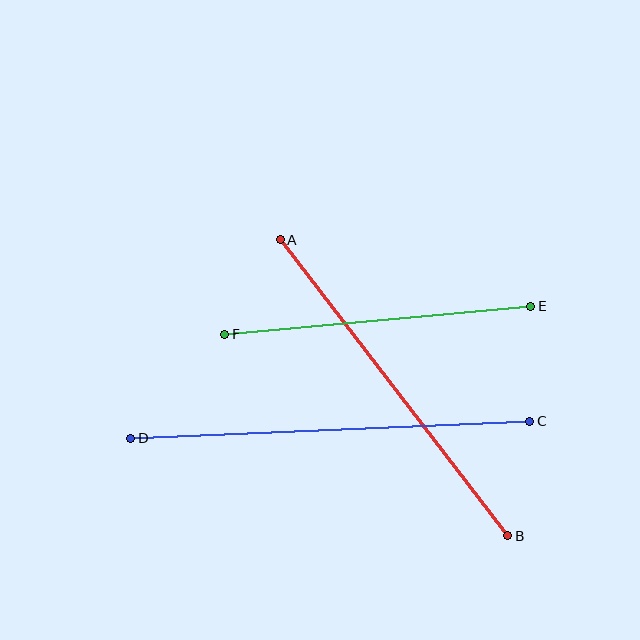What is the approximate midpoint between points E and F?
The midpoint is at approximately (378, 320) pixels.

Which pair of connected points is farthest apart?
Points C and D are farthest apart.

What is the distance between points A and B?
The distance is approximately 373 pixels.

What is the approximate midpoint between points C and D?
The midpoint is at approximately (330, 430) pixels.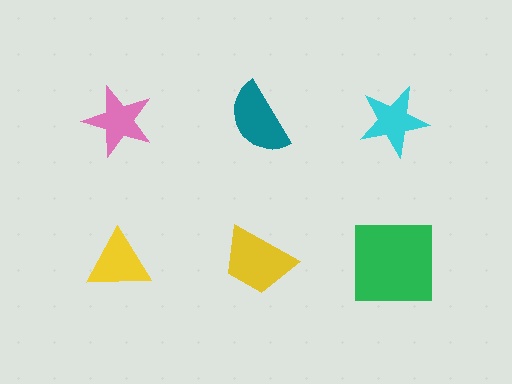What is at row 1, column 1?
A pink star.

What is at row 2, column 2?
A yellow trapezoid.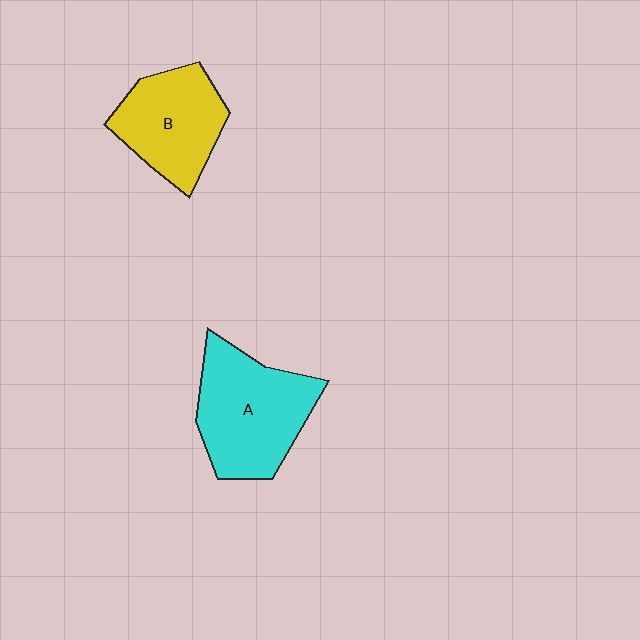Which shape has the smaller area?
Shape B (yellow).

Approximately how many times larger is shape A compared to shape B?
Approximately 1.2 times.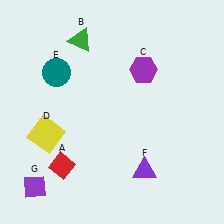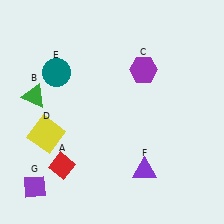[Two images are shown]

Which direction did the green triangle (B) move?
The green triangle (B) moved down.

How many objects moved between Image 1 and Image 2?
1 object moved between the two images.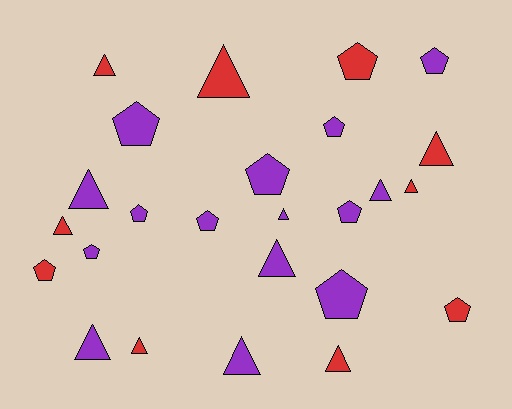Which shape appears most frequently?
Triangle, with 13 objects.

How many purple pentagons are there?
There are 9 purple pentagons.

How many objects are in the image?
There are 25 objects.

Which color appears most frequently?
Purple, with 15 objects.